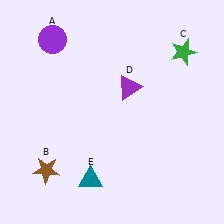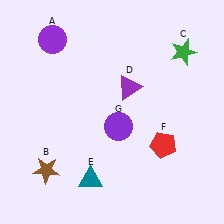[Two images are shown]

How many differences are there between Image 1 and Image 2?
There are 2 differences between the two images.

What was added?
A red pentagon (F), a purple circle (G) were added in Image 2.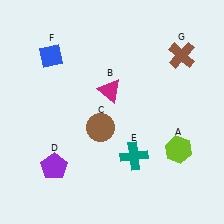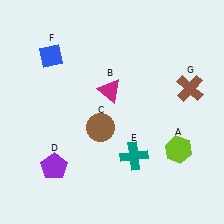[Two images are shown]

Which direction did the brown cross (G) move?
The brown cross (G) moved down.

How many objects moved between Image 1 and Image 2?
1 object moved between the two images.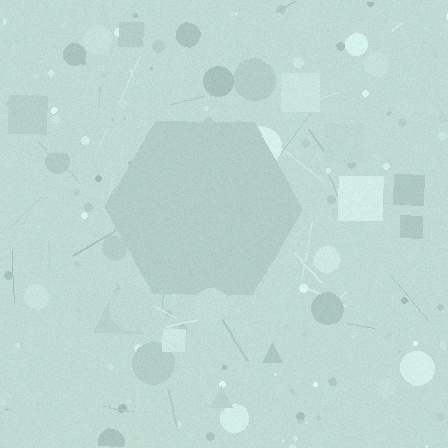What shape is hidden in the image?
A hexagon is hidden in the image.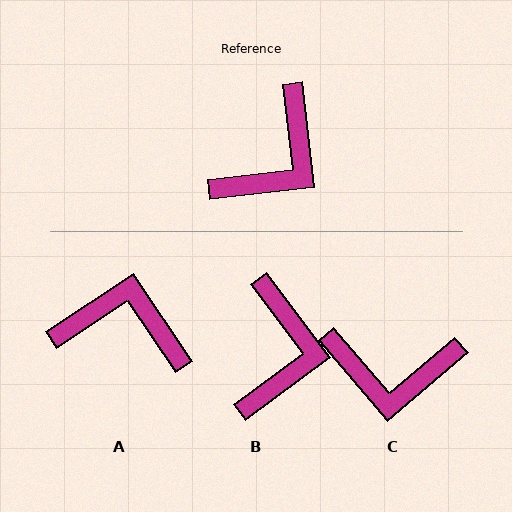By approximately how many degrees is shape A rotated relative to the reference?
Approximately 117 degrees counter-clockwise.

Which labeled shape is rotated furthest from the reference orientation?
A, about 117 degrees away.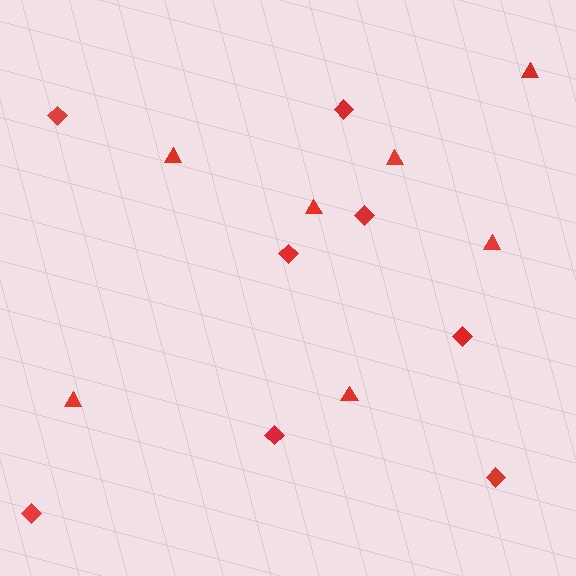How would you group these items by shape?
There are 2 groups: one group of triangles (7) and one group of diamonds (8).